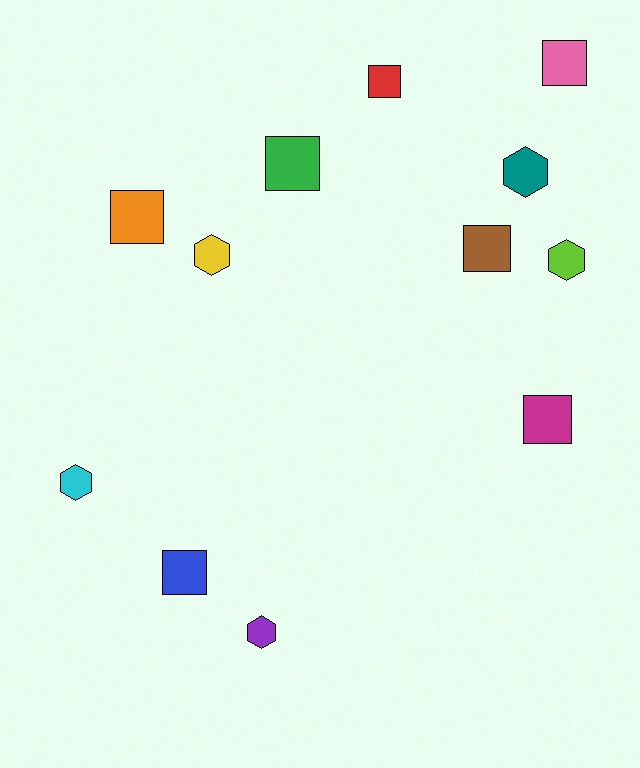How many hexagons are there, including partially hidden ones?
There are 5 hexagons.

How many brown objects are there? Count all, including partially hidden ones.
There is 1 brown object.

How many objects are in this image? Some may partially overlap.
There are 12 objects.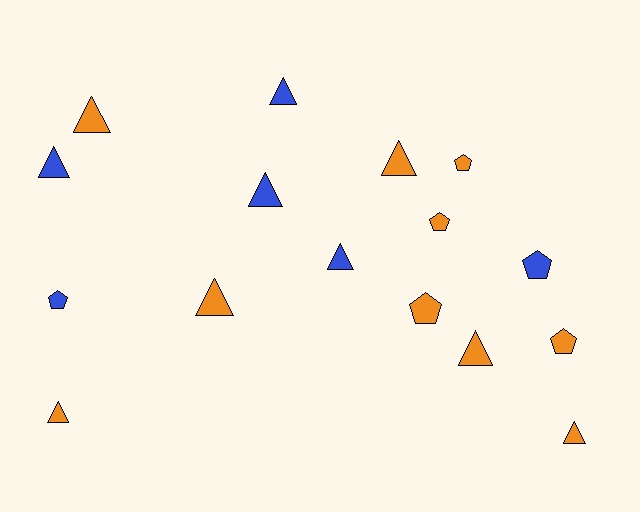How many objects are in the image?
There are 16 objects.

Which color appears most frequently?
Orange, with 10 objects.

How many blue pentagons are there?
There are 2 blue pentagons.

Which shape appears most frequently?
Triangle, with 10 objects.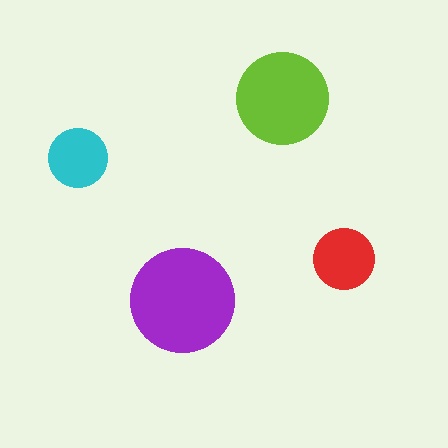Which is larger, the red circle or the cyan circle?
The red one.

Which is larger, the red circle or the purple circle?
The purple one.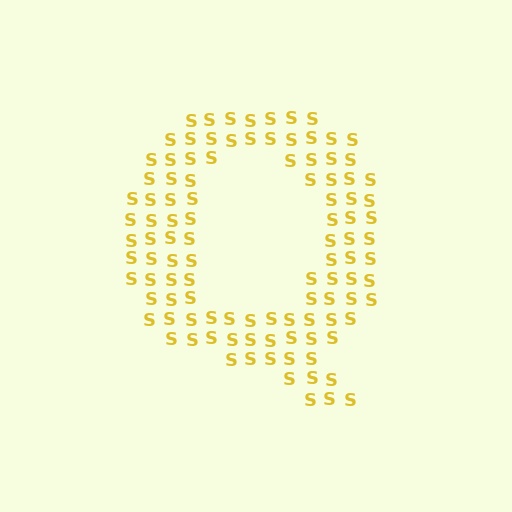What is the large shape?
The large shape is the letter Q.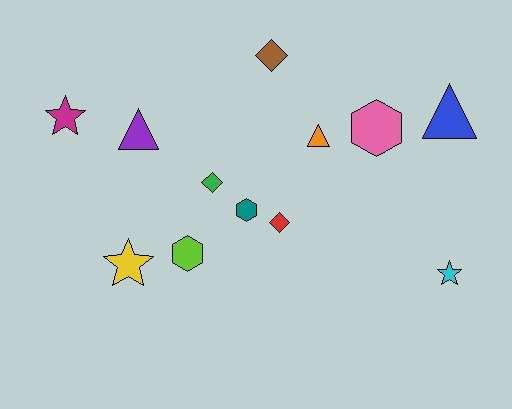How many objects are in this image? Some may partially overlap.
There are 12 objects.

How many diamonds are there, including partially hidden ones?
There are 3 diamonds.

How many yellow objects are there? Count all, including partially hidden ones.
There is 1 yellow object.